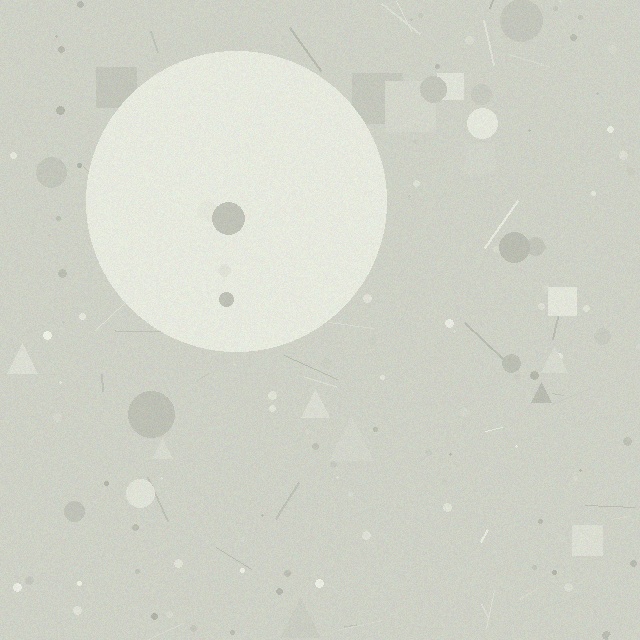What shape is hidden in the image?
A circle is hidden in the image.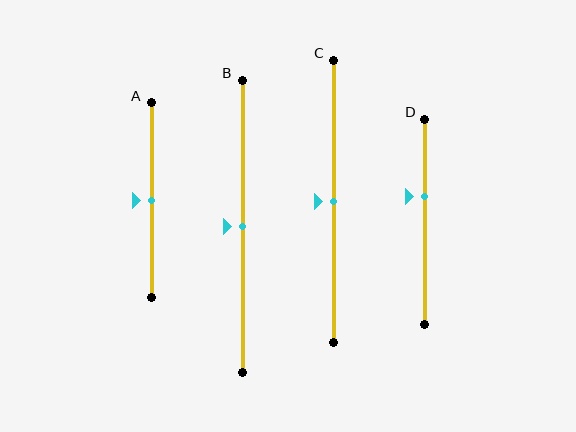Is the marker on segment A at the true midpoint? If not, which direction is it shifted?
Yes, the marker on segment A is at the true midpoint.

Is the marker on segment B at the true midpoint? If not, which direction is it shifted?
Yes, the marker on segment B is at the true midpoint.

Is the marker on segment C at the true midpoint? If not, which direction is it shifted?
Yes, the marker on segment C is at the true midpoint.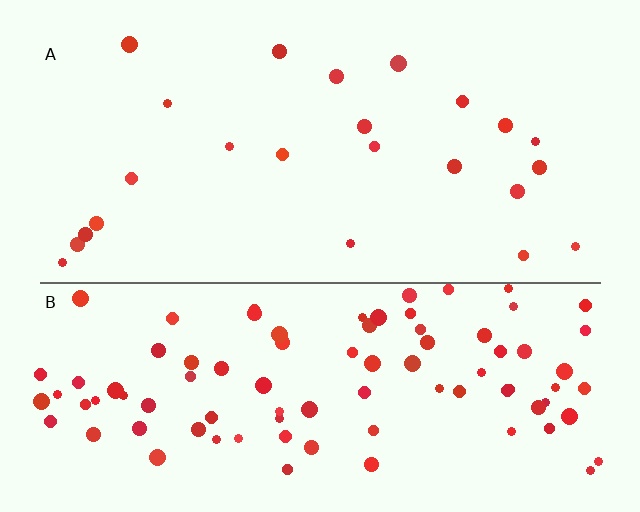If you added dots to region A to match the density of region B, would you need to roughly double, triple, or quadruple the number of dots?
Approximately quadruple.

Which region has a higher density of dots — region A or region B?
B (the bottom).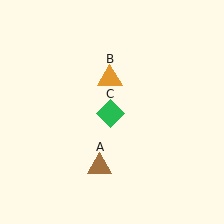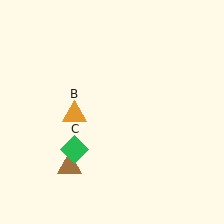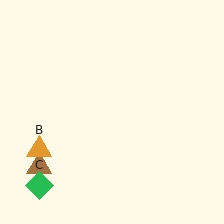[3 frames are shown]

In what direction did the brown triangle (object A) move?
The brown triangle (object A) moved left.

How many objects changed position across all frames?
3 objects changed position: brown triangle (object A), orange triangle (object B), green diamond (object C).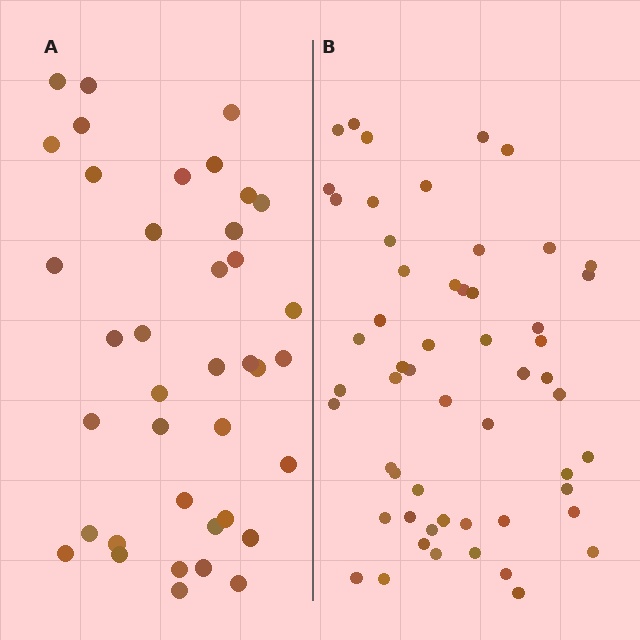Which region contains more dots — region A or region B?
Region B (the right region) has more dots.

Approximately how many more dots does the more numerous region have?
Region B has approximately 15 more dots than region A.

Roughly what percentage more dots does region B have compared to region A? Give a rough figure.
About 40% more.